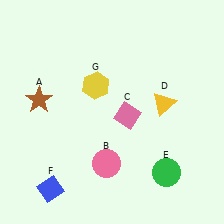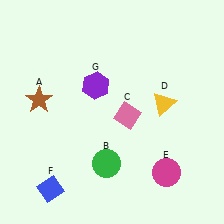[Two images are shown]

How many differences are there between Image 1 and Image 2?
There are 3 differences between the two images.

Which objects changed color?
B changed from pink to green. E changed from green to magenta. G changed from yellow to purple.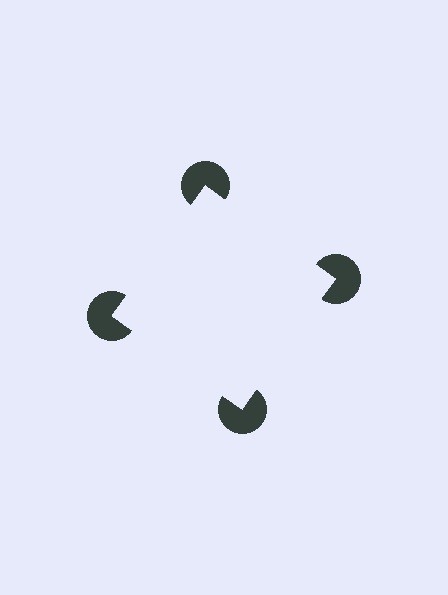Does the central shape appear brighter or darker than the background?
It typically appears slightly brighter than the background, even though no actual brightness change is drawn.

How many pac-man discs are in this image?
There are 4 — one at each vertex of the illusory square.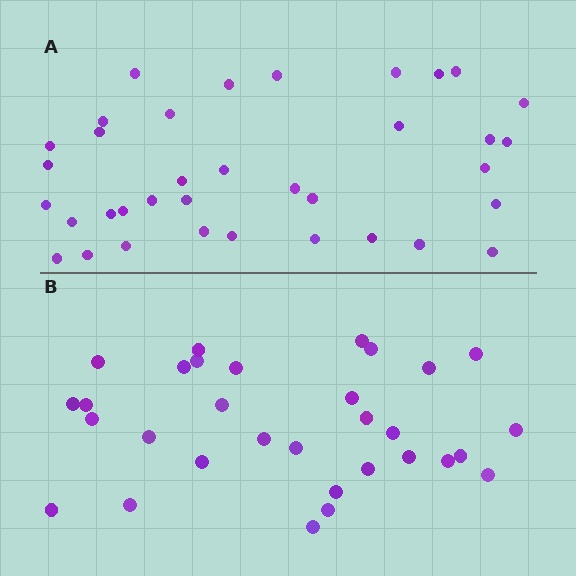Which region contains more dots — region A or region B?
Region A (the top region) has more dots.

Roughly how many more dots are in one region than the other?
Region A has about 5 more dots than region B.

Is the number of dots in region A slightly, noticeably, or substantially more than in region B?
Region A has only slightly more — the two regions are fairly close. The ratio is roughly 1.2 to 1.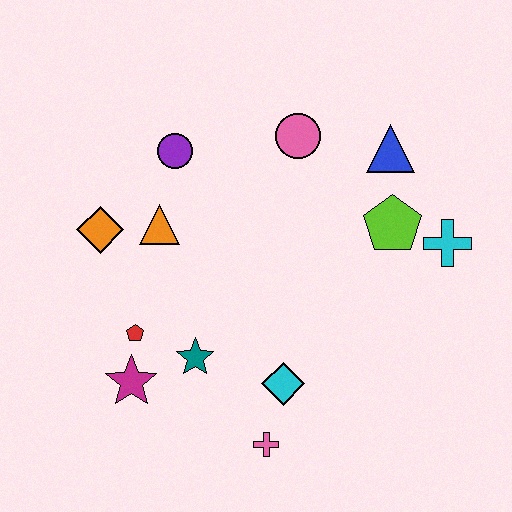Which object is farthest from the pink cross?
The blue triangle is farthest from the pink cross.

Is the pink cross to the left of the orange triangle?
No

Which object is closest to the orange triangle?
The orange diamond is closest to the orange triangle.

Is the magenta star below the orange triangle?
Yes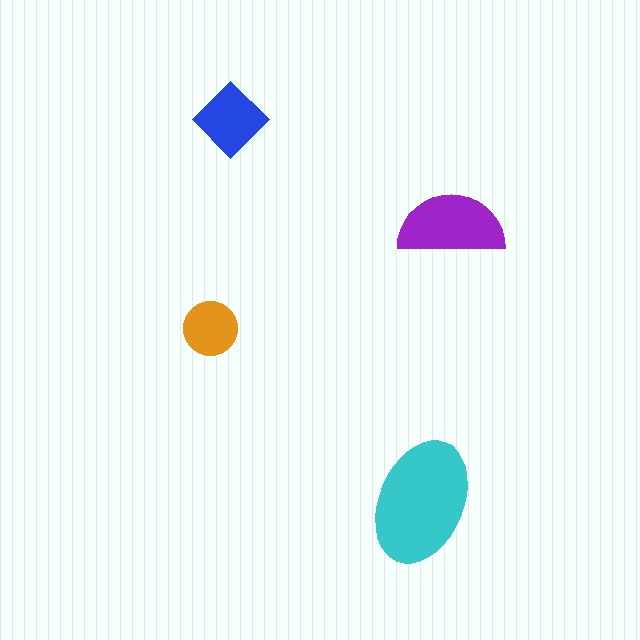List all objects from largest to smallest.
The cyan ellipse, the purple semicircle, the blue diamond, the orange circle.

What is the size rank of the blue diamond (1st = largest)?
3rd.